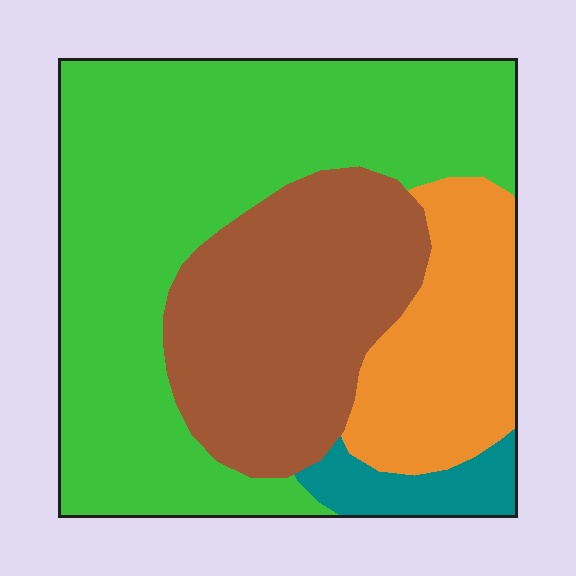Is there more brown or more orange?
Brown.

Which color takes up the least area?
Teal, at roughly 5%.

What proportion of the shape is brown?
Brown takes up about one quarter (1/4) of the shape.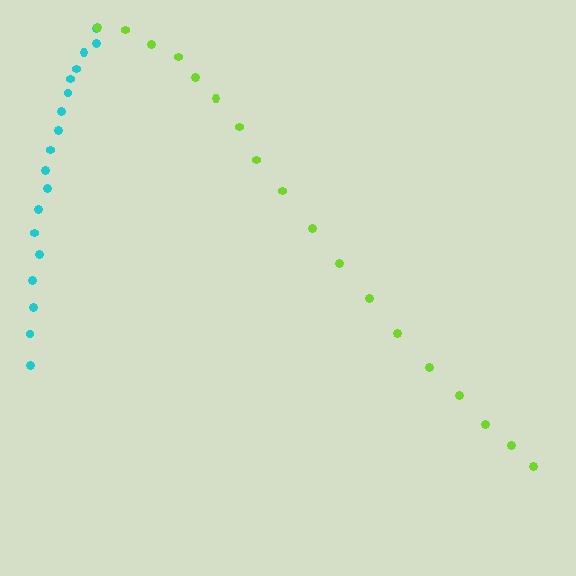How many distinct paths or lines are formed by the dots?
There are 2 distinct paths.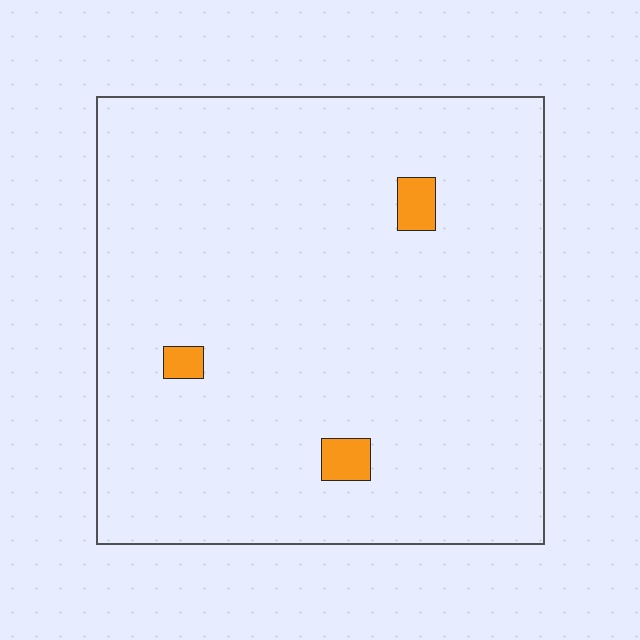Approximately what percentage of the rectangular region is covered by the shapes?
Approximately 5%.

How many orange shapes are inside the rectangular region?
3.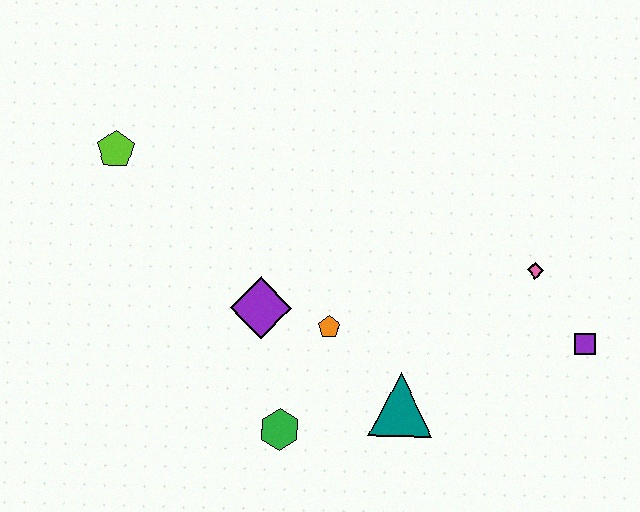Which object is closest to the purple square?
The pink diamond is closest to the purple square.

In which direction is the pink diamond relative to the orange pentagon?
The pink diamond is to the right of the orange pentagon.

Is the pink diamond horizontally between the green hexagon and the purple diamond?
No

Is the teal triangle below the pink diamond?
Yes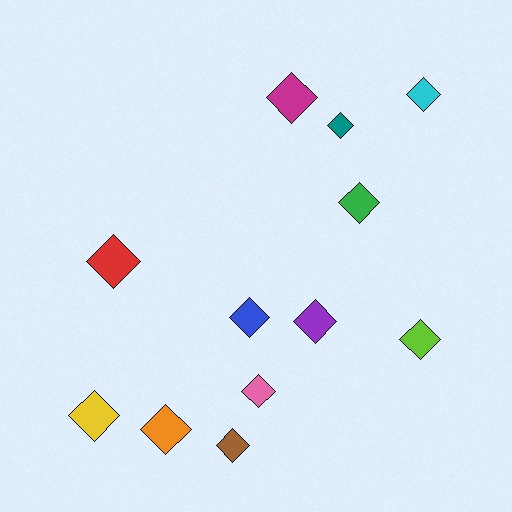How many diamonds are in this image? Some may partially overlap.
There are 12 diamonds.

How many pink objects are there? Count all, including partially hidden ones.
There is 1 pink object.